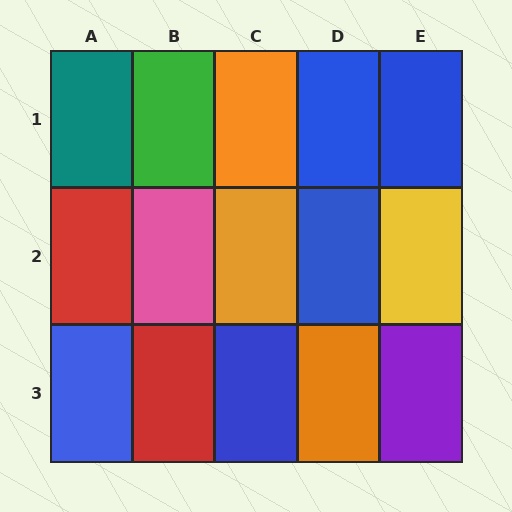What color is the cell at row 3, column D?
Orange.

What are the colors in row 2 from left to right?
Red, pink, orange, blue, yellow.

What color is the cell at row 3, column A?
Blue.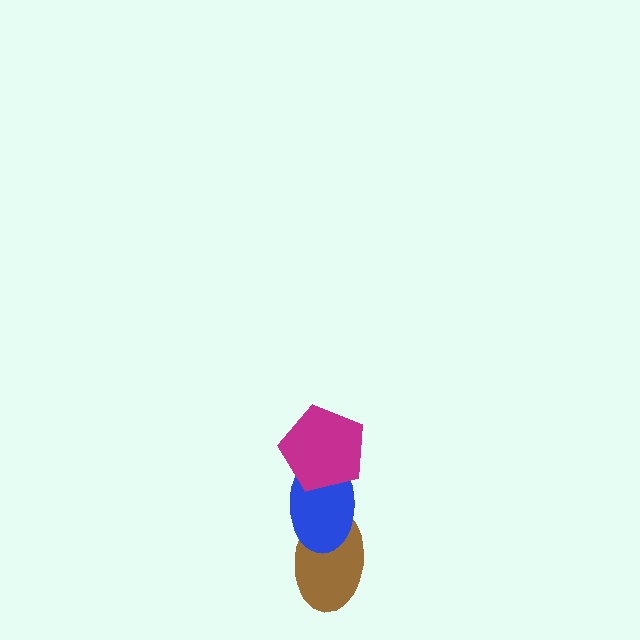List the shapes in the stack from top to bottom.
From top to bottom: the magenta pentagon, the blue ellipse, the brown ellipse.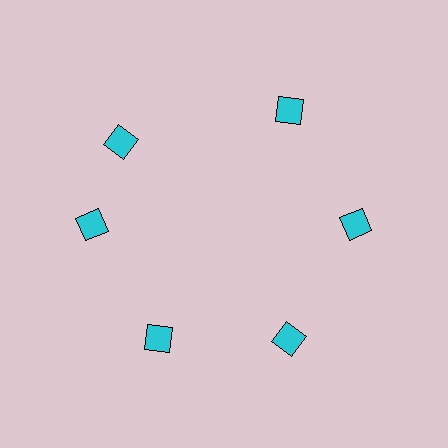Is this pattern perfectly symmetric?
No. The 6 cyan diamonds are arranged in a ring, but one element near the 11 o'clock position is rotated out of alignment along the ring, breaking the 6-fold rotational symmetry.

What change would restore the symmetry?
The symmetry would be restored by rotating it back into even spacing with its neighbors so that all 6 diamonds sit at equal angles and equal distance from the center.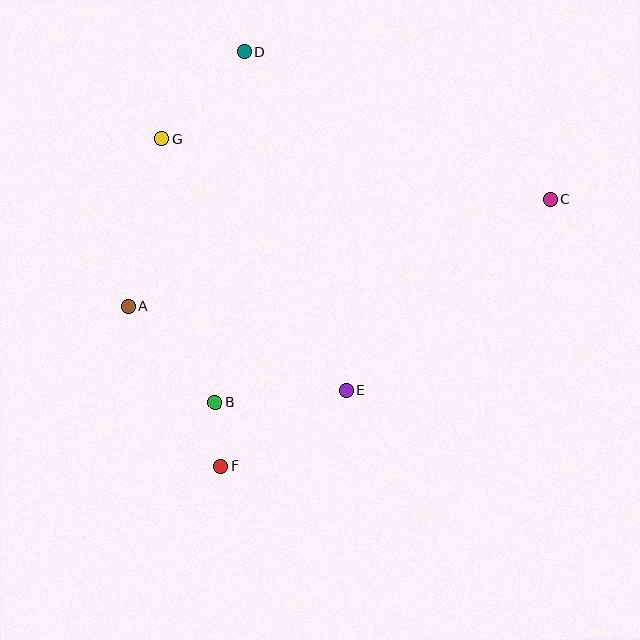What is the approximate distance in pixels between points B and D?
The distance between B and D is approximately 351 pixels.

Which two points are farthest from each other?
Points A and C are farthest from each other.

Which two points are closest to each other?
Points B and F are closest to each other.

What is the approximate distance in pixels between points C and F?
The distance between C and F is approximately 425 pixels.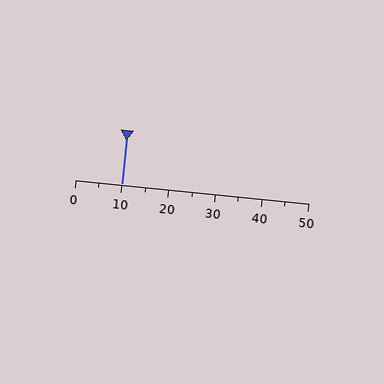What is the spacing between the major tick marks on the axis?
The major ticks are spaced 10 apart.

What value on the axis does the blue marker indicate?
The marker indicates approximately 10.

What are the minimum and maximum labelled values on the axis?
The axis runs from 0 to 50.